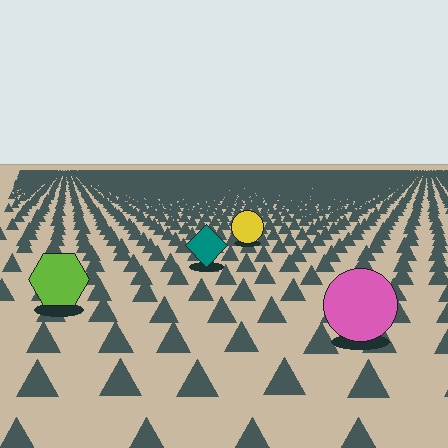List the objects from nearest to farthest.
From nearest to farthest: the pink circle, the lime hexagon, the teal diamond, the yellow circle.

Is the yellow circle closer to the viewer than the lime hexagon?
No. The lime hexagon is closer — you can tell from the texture gradient: the ground texture is coarser near it.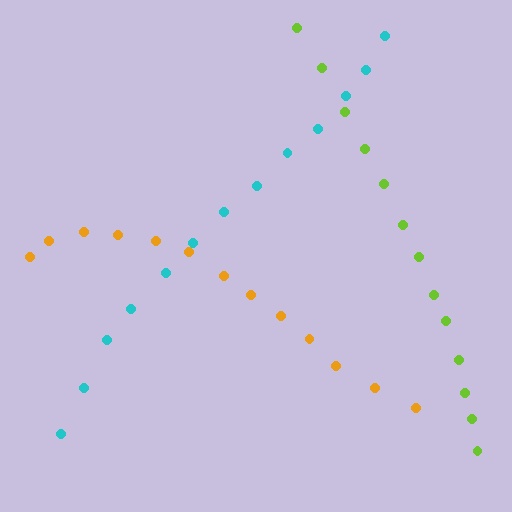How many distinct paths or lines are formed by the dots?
There are 3 distinct paths.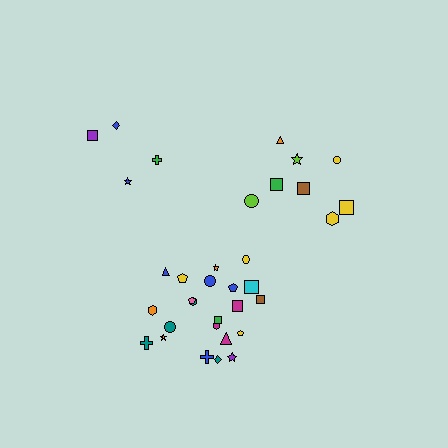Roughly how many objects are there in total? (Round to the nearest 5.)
Roughly 35 objects in total.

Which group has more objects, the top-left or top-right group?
The top-right group.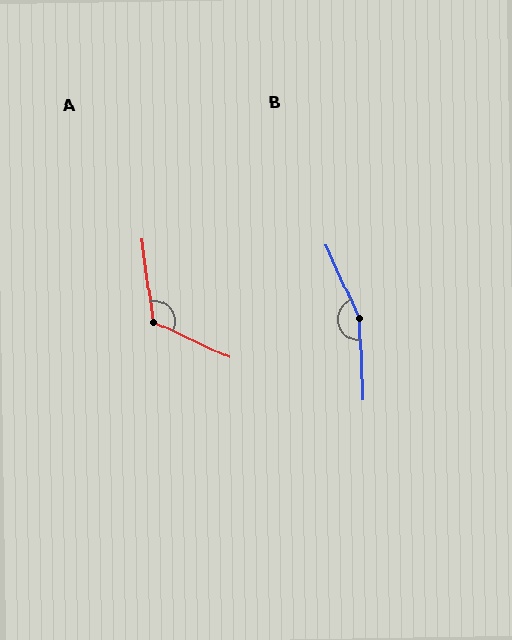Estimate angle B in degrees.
Approximately 158 degrees.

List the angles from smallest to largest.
A (123°), B (158°).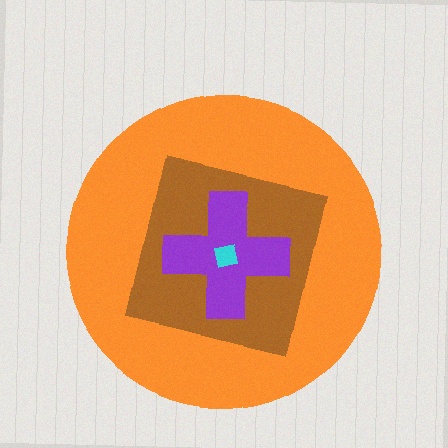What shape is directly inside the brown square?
The purple cross.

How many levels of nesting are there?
4.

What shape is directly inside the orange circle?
The brown square.